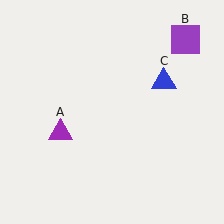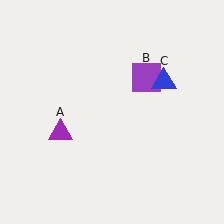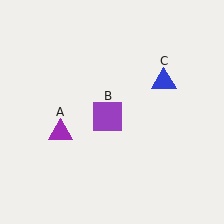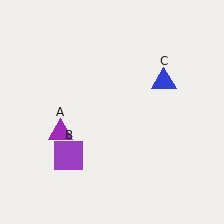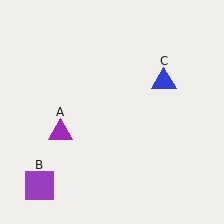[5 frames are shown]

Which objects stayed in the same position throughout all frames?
Purple triangle (object A) and blue triangle (object C) remained stationary.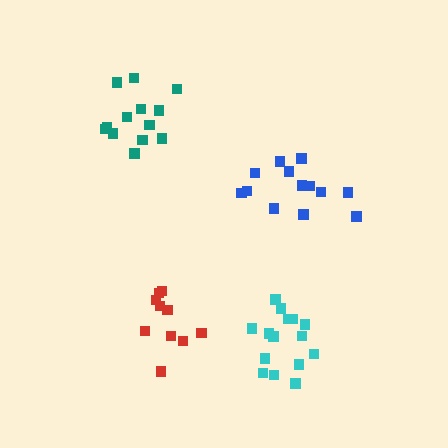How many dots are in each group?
Group 1: 15 dots, Group 2: 10 dots, Group 3: 13 dots, Group 4: 13 dots (51 total).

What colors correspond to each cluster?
The clusters are colored: cyan, red, blue, teal.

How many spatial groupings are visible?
There are 4 spatial groupings.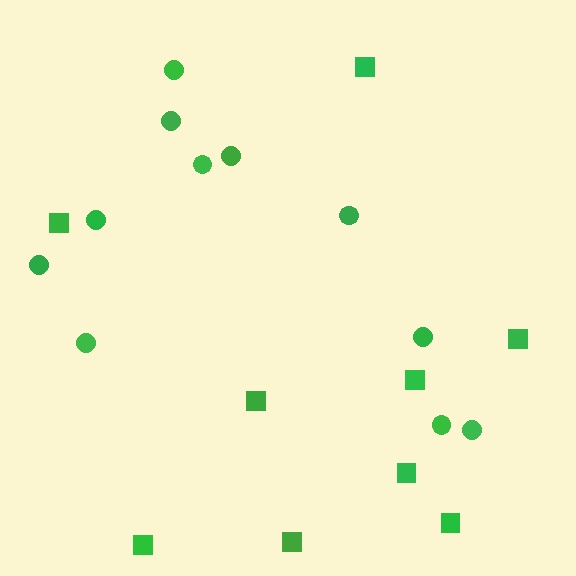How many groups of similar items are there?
There are 2 groups: one group of squares (9) and one group of circles (11).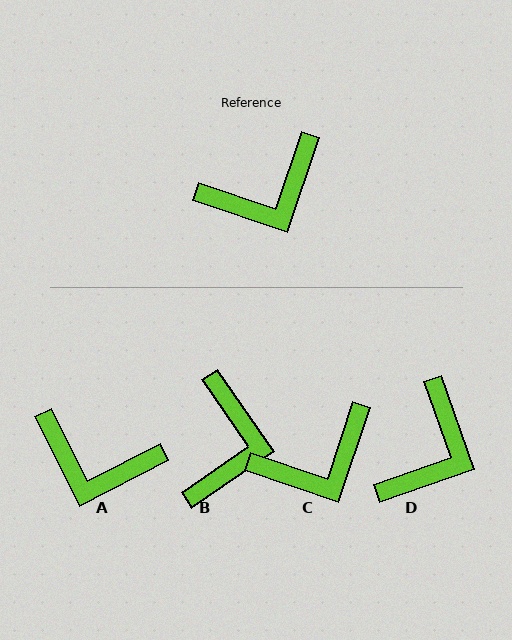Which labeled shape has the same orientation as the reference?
C.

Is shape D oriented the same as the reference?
No, it is off by about 38 degrees.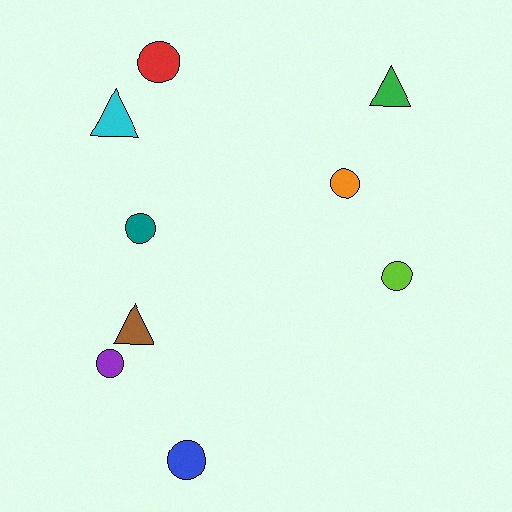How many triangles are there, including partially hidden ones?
There are 3 triangles.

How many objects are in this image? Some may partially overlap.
There are 9 objects.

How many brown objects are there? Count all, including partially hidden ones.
There is 1 brown object.